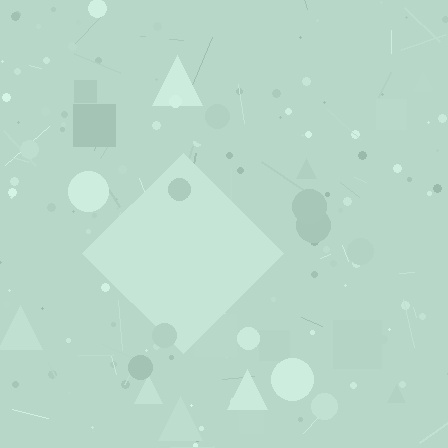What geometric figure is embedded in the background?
A diamond is embedded in the background.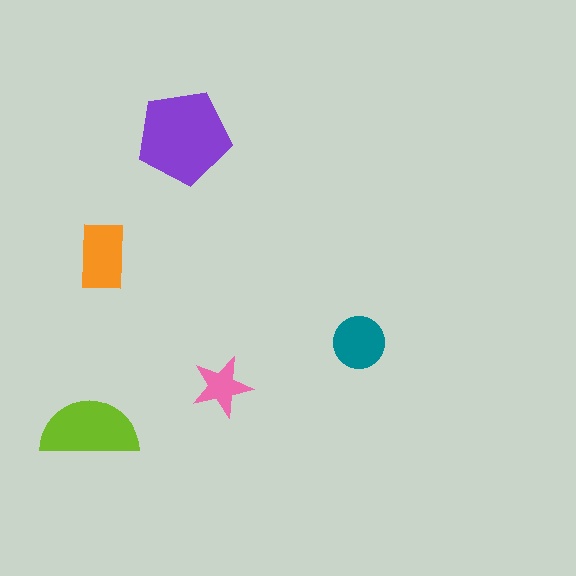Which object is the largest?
The purple pentagon.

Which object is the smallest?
The pink star.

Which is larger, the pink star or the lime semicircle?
The lime semicircle.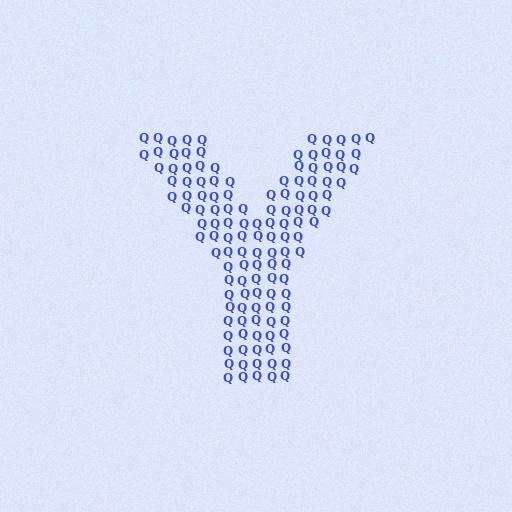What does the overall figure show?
The overall figure shows the letter Y.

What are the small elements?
The small elements are letter Q's.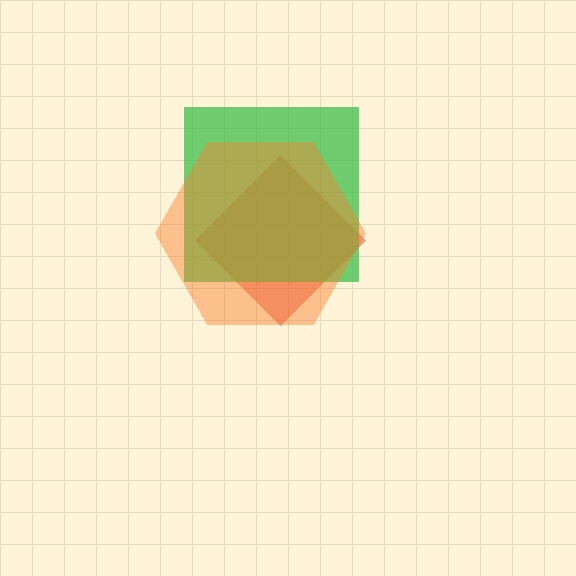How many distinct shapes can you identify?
There are 3 distinct shapes: a red diamond, a green square, an orange hexagon.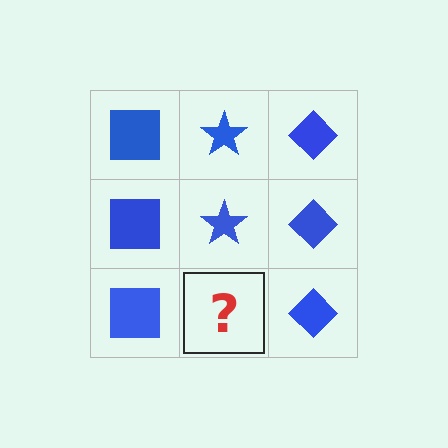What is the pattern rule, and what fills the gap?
The rule is that each column has a consistent shape. The gap should be filled with a blue star.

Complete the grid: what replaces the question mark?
The question mark should be replaced with a blue star.